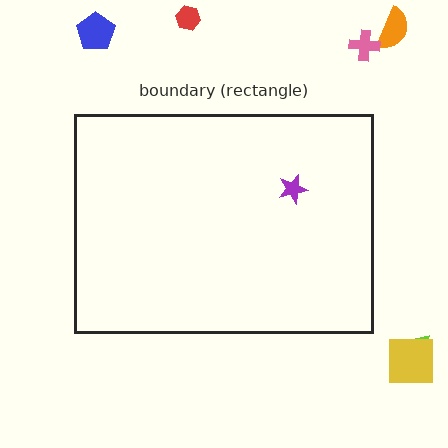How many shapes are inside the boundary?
1 inside, 6 outside.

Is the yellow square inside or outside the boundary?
Outside.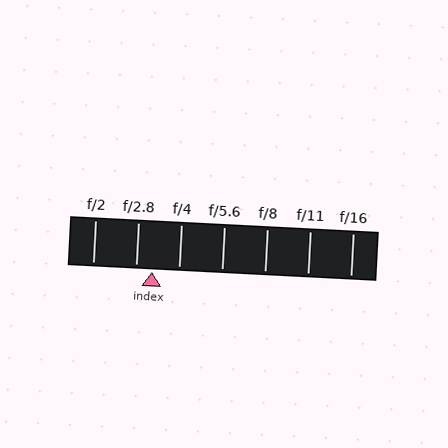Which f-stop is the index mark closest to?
The index mark is closest to f/2.8.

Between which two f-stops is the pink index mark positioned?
The index mark is between f/2.8 and f/4.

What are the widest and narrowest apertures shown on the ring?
The widest aperture shown is f/2 and the narrowest is f/16.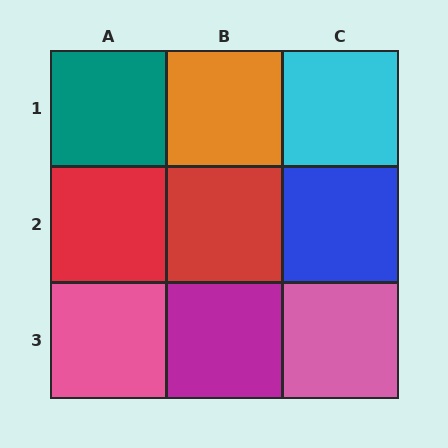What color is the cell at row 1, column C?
Cyan.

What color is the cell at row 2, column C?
Blue.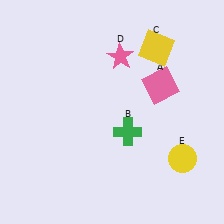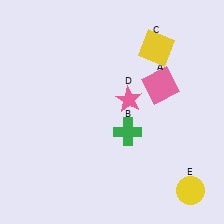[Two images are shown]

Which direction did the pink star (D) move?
The pink star (D) moved down.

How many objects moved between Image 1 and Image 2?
2 objects moved between the two images.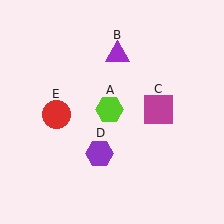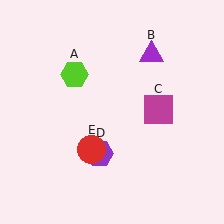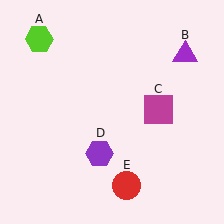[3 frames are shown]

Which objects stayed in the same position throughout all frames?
Magenta square (object C) and purple hexagon (object D) remained stationary.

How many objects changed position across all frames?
3 objects changed position: lime hexagon (object A), purple triangle (object B), red circle (object E).